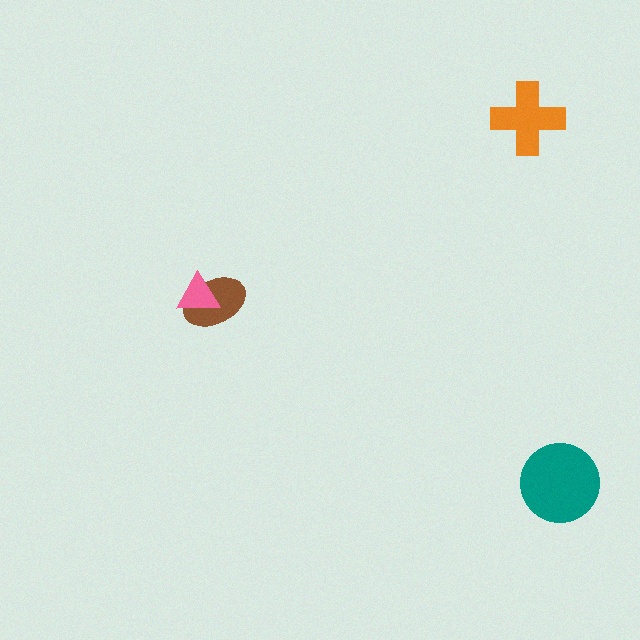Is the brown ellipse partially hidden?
Yes, it is partially covered by another shape.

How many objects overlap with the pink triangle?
1 object overlaps with the pink triangle.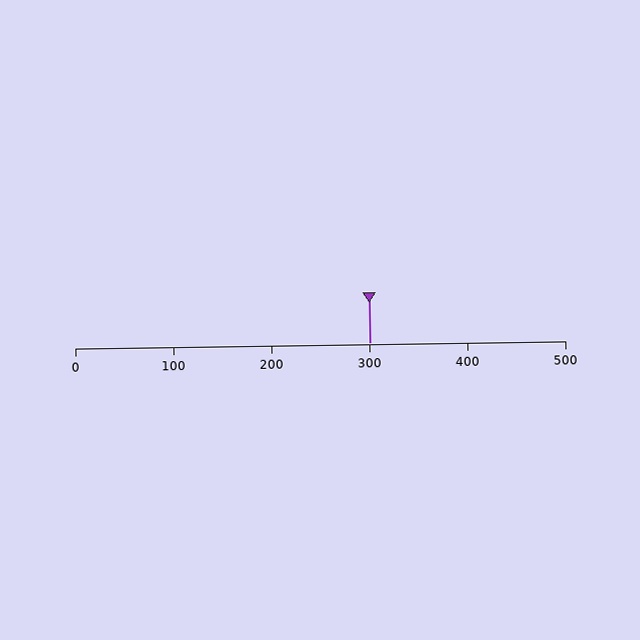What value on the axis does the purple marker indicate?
The marker indicates approximately 300.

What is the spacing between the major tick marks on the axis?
The major ticks are spaced 100 apart.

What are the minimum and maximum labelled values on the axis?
The axis runs from 0 to 500.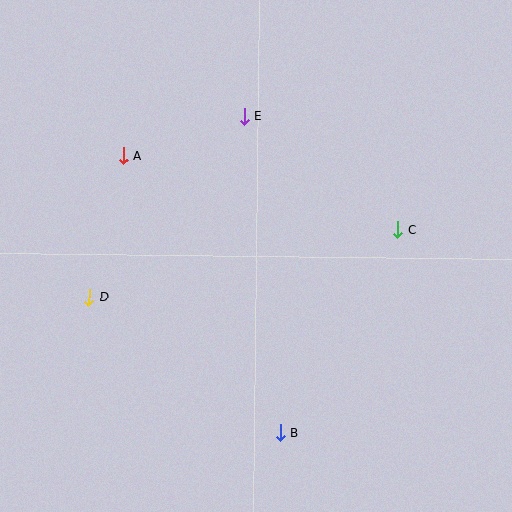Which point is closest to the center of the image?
Point E at (244, 116) is closest to the center.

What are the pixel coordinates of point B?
Point B is at (280, 433).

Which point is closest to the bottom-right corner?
Point B is closest to the bottom-right corner.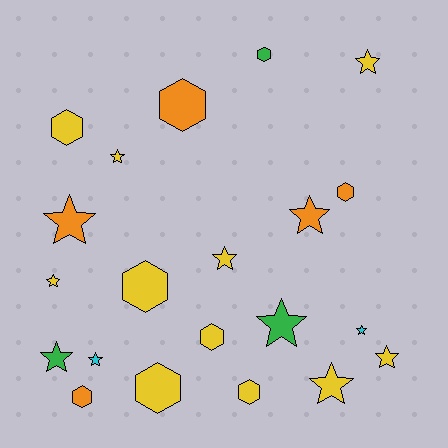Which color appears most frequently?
Yellow, with 11 objects.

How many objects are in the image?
There are 21 objects.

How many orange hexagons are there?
There are 3 orange hexagons.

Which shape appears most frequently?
Star, with 12 objects.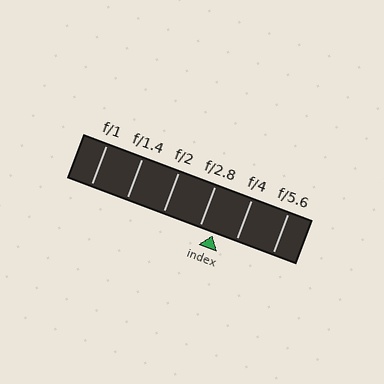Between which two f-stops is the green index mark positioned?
The index mark is between f/2.8 and f/4.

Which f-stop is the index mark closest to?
The index mark is closest to f/2.8.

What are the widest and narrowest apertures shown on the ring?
The widest aperture shown is f/1 and the narrowest is f/5.6.